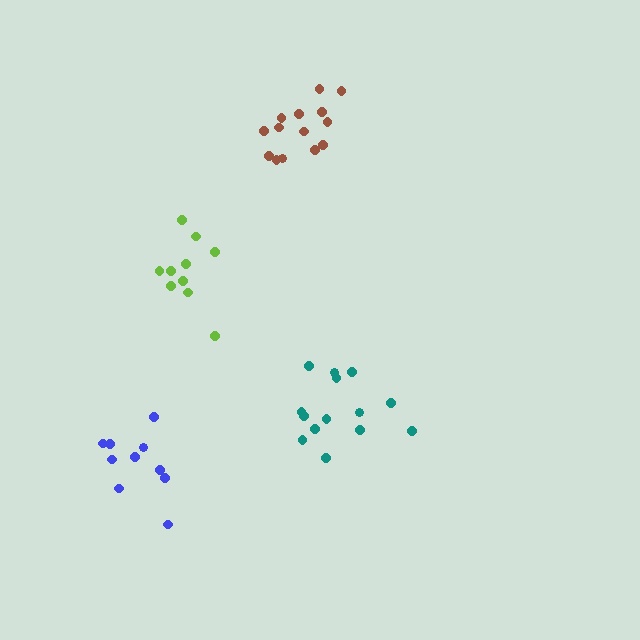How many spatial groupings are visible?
There are 4 spatial groupings.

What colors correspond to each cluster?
The clusters are colored: brown, blue, teal, lime.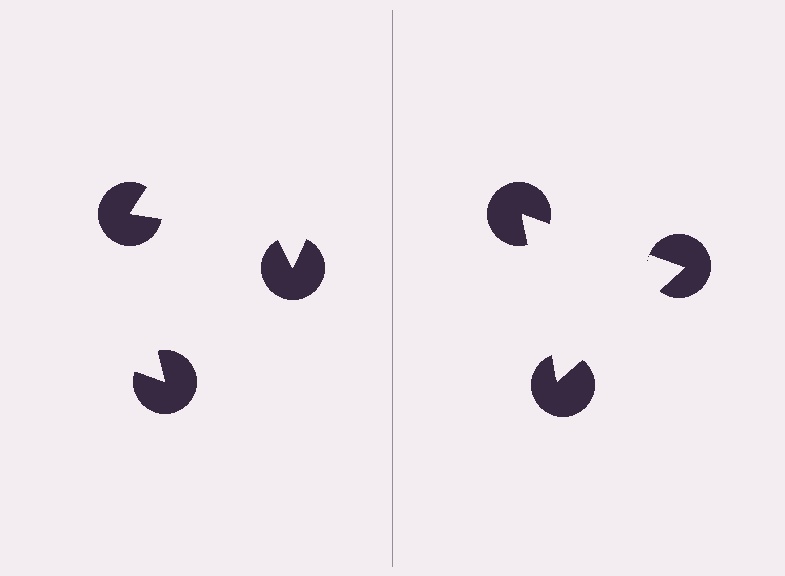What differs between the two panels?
The pac-man discs are positioned identically on both sides; only the wedge orientations differ. On the right they align to a triangle; on the left they are misaligned.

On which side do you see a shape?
An illusory triangle appears on the right side. On the left side the wedge cuts are rotated, so no coherent shape forms.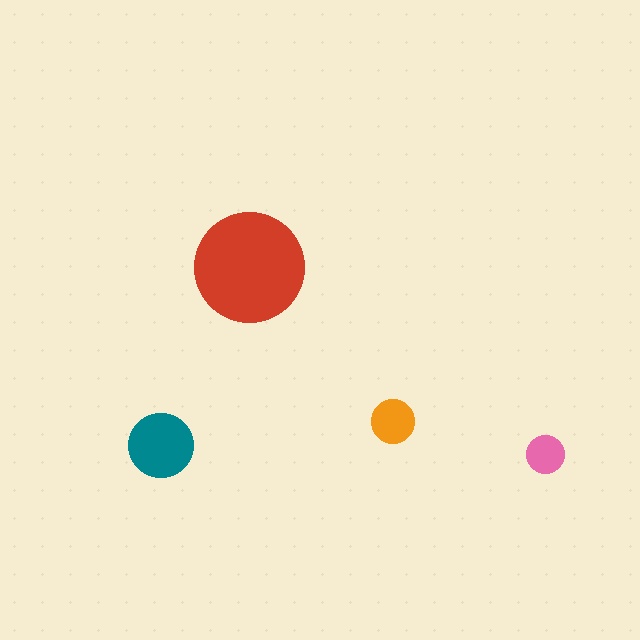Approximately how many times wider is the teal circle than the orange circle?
About 1.5 times wider.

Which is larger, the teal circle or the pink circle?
The teal one.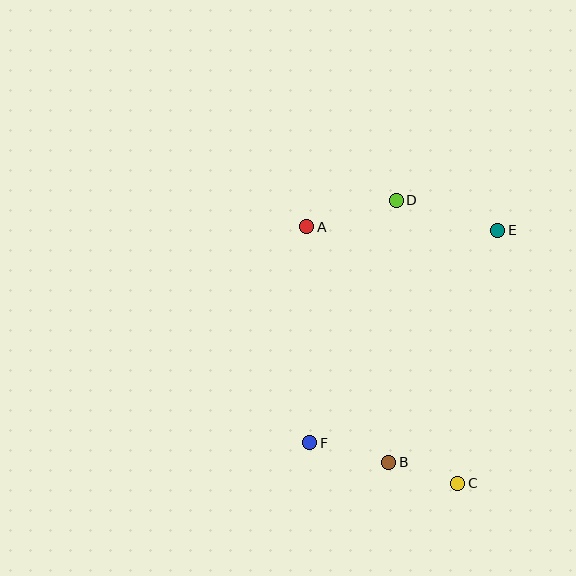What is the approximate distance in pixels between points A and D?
The distance between A and D is approximately 93 pixels.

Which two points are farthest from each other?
Points A and C are farthest from each other.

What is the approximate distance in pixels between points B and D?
The distance between B and D is approximately 262 pixels.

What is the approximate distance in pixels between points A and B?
The distance between A and B is approximately 250 pixels.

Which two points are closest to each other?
Points B and C are closest to each other.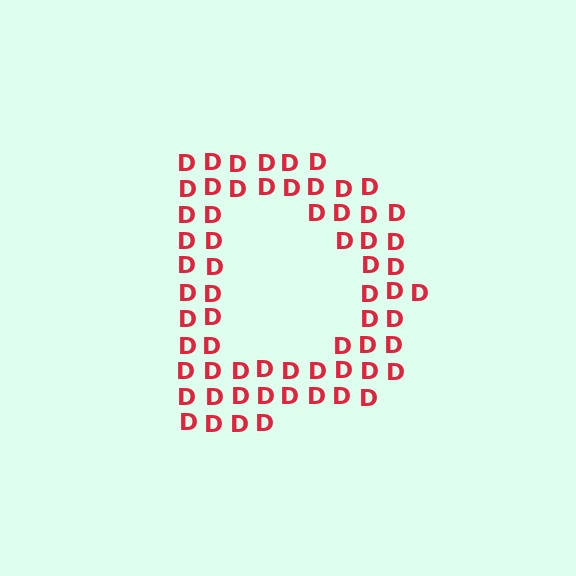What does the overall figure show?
The overall figure shows the letter D.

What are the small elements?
The small elements are letter D's.